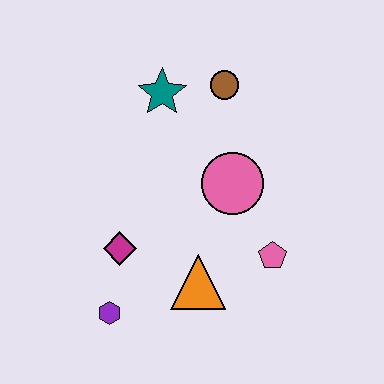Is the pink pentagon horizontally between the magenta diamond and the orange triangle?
No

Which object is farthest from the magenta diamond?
The brown circle is farthest from the magenta diamond.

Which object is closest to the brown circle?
The teal star is closest to the brown circle.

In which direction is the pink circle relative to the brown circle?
The pink circle is below the brown circle.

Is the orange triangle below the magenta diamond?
Yes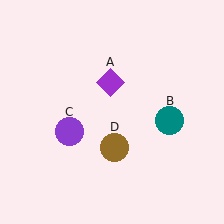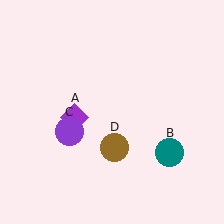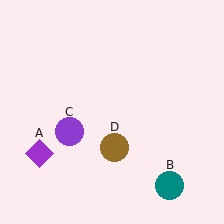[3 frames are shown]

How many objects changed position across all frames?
2 objects changed position: purple diamond (object A), teal circle (object B).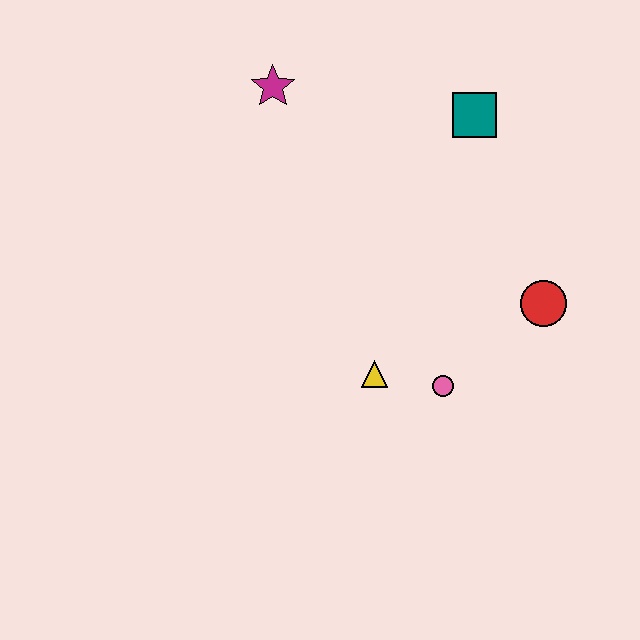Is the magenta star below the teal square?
No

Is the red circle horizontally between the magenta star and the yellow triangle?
No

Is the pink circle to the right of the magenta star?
Yes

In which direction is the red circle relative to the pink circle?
The red circle is to the right of the pink circle.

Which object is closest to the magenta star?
The teal square is closest to the magenta star.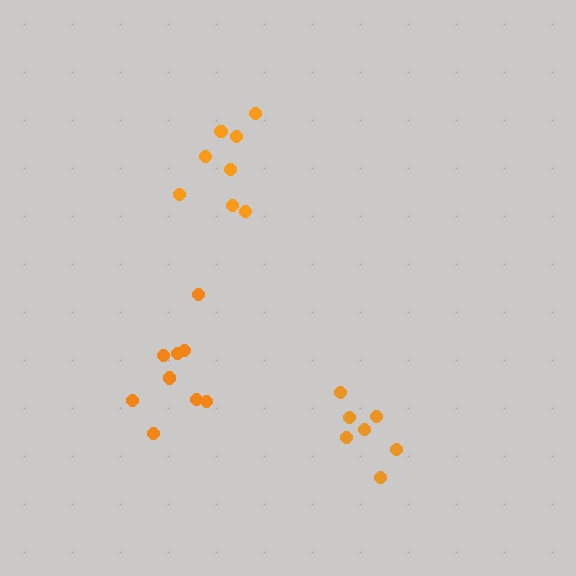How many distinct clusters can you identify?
There are 3 distinct clusters.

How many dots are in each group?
Group 1: 8 dots, Group 2: 7 dots, Group 3: 9 dots (24 total).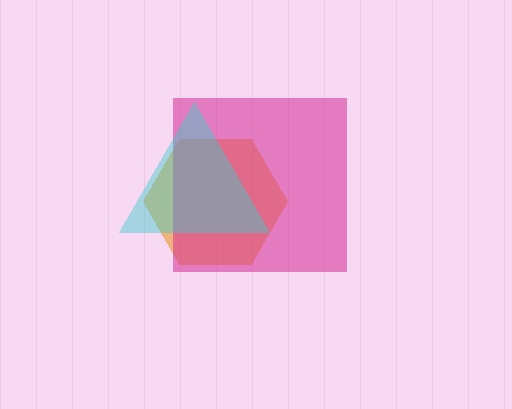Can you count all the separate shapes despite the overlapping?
Yes, there are 3 separate shapes.